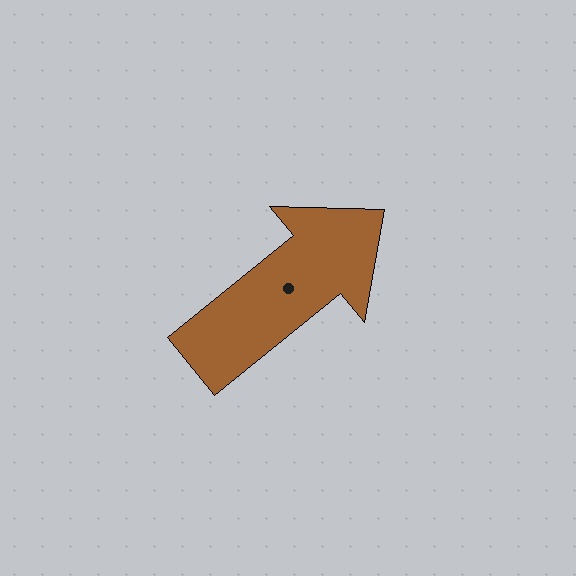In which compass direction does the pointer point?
Northeast.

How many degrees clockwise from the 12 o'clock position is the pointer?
Approximately 51 degrees.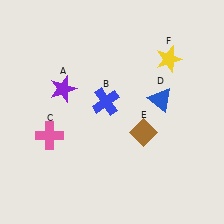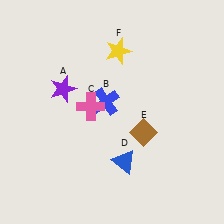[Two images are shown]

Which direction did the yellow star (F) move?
The yellow star (F) moved left.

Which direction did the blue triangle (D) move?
The blue triangle (D) moved down.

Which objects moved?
The objects that moved are: the pink cross (C), the blue triangle (D), the yellow star (F).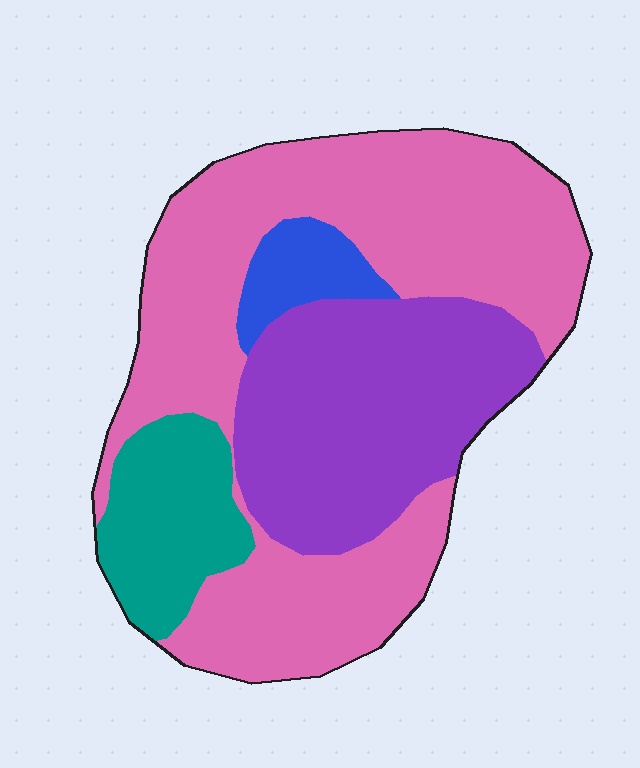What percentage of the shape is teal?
Teal takes up about one eighth (1/8) of the shape.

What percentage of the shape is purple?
Purple takes up between a quarter and a half of the shape.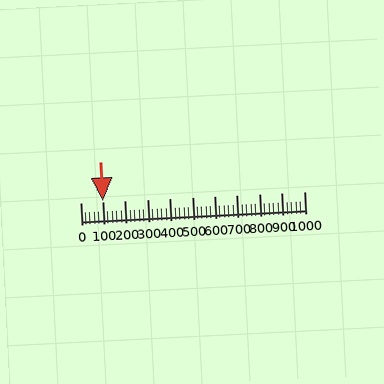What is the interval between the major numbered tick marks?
The major tick marks are spaced 100 units apart.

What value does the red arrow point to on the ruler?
The red arrow points to approximately 100.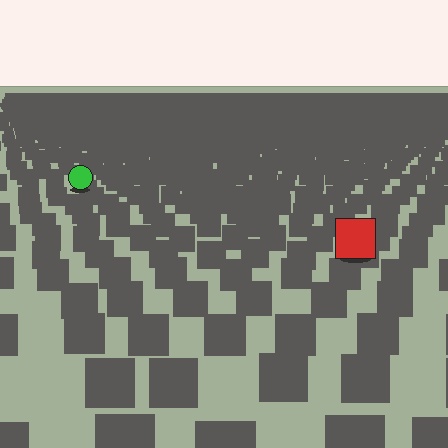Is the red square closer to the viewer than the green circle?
Yes. The red square is closer — you can tell from the texture gradient: the ground texture is coarser near it.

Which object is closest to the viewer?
The red square is closest. The texture marks near it are larger and more spread out.